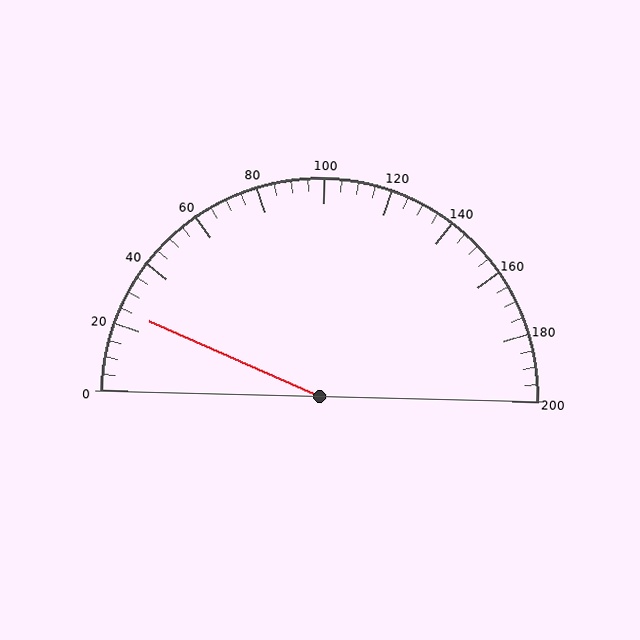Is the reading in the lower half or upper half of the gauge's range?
The reading is in the lower half of the range (0 to 200).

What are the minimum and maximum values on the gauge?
The gauge ranges from 0 to 200.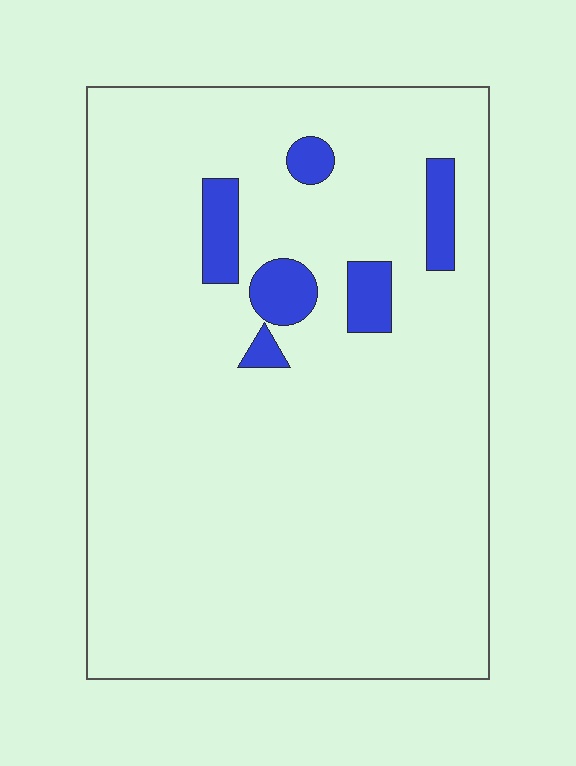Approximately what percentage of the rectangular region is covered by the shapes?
Approximately 5%.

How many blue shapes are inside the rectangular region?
6.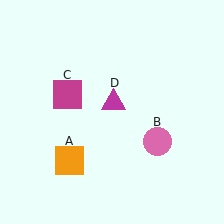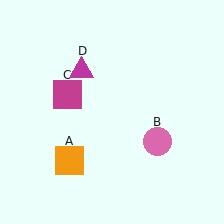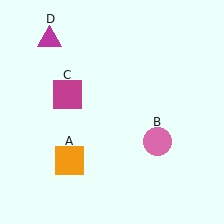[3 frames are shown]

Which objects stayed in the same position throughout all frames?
Orange square (object A) and pink circle (object B) and magenta square (object C) remained stationary.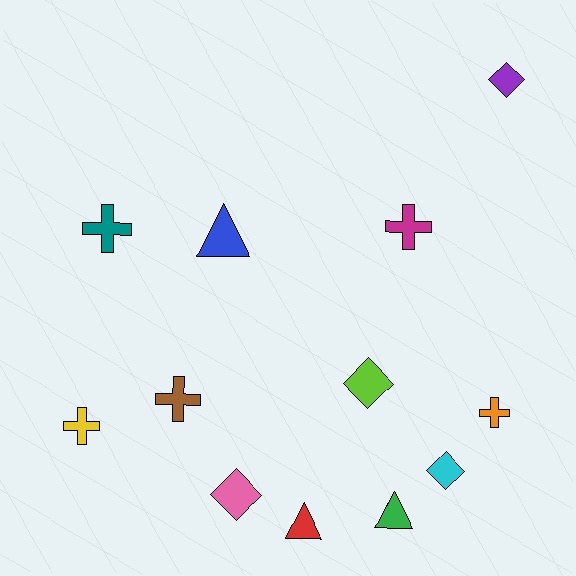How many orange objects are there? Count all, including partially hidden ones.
There is 1 orange object.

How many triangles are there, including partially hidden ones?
There are 3 triangles.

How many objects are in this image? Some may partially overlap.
There are 12 objects.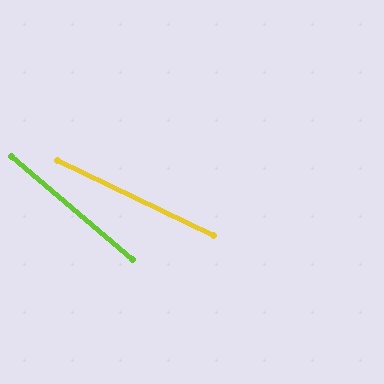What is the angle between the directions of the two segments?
Approximately 15 degrees.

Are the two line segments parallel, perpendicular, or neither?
Neither parallel nor perpendicular — they differ by about 15°.